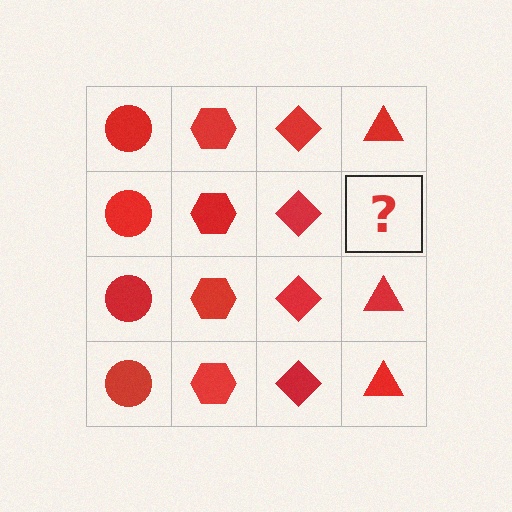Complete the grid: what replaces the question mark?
The question mark should be replaced with a red triangle.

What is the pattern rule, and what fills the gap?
The rule is that each column has a consistent shape. The gap should be filled with a red triangle.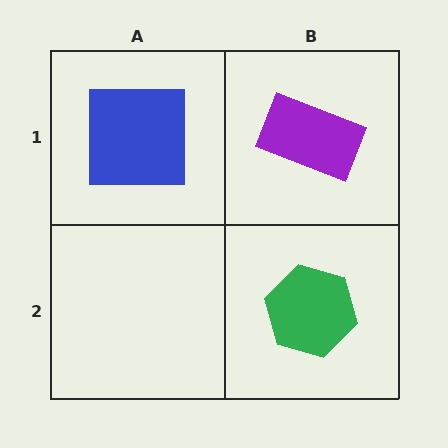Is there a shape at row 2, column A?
No, that cell is empty.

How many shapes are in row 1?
2 shapes.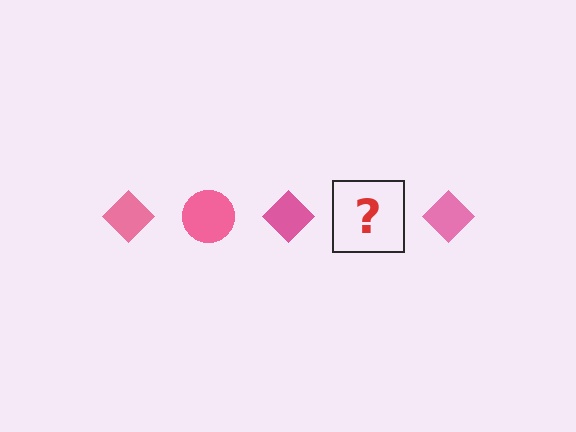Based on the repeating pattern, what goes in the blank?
The blank should be a pink circle.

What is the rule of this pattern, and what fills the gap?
The rule is that the pattern cycles through diamond, circle shapes in pink. The gap should be filled with a pink circle.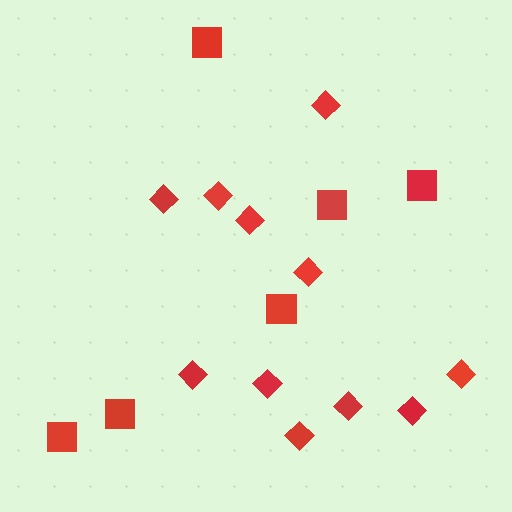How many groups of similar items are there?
There are 2 groups: one group of diamonds (11) and one group of squares (6).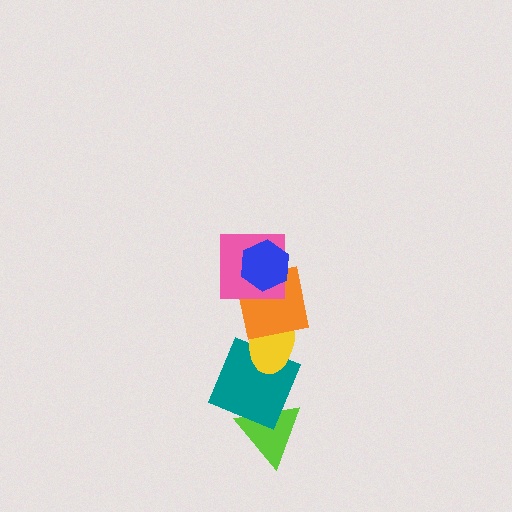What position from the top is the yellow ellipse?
The yellow ellipse is 4th from the top.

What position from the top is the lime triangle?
The lime triangle is 6th from the top.